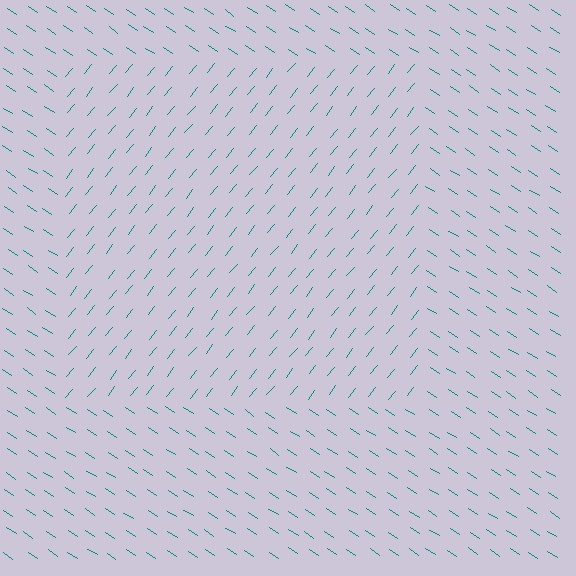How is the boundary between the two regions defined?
The boundary is defined purely by a change in line orientation (approximately 84 degrees difference). All lines are the same color and thickness.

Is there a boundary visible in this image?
Yes, there is a texture boundary formed by a change in line orientation.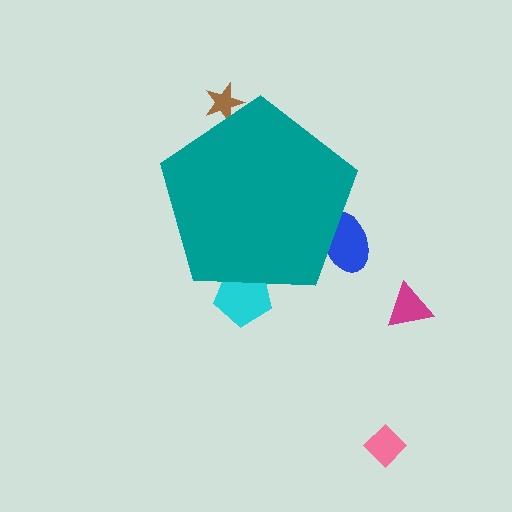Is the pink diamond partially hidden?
No, the pink diamond is fully visible.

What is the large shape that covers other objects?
A teal pentagon.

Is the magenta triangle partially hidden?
No, the magenta triangle is fully visible.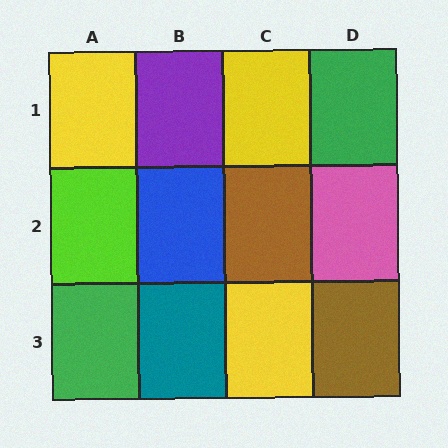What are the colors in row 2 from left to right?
Lime, blue, brown, pink.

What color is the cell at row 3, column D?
Brown.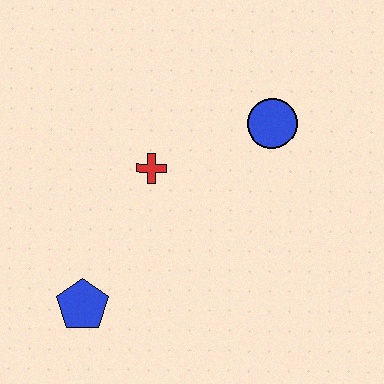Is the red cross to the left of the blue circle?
Yes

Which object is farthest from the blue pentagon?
The blue circle is farthest from the blue pentagon.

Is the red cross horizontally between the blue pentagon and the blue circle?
Yes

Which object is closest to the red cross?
The blue circle is closest to the red cross.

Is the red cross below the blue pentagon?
No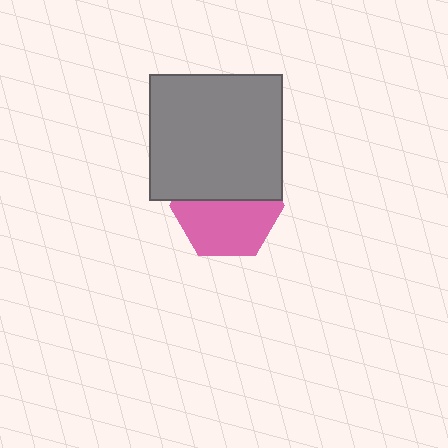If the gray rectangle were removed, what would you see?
You would see the complete pink hexagon.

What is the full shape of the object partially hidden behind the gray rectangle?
The partially hidden object is a pink hexagon.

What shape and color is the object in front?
The object in front is a gray rectangle.